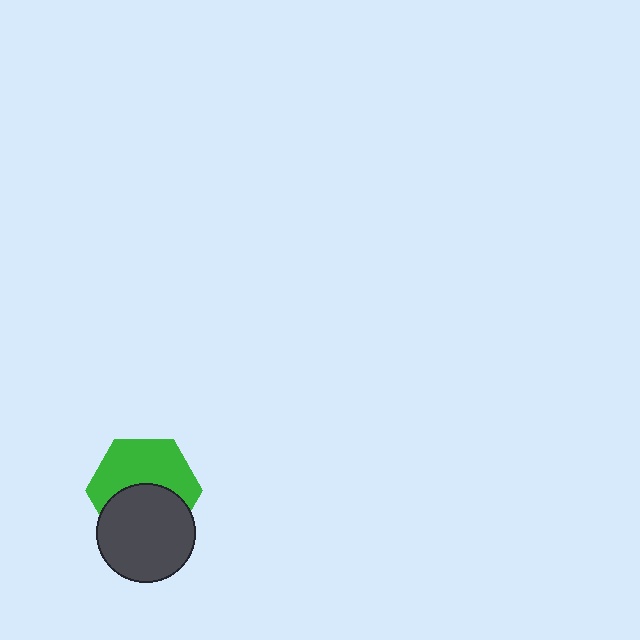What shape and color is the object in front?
The object in front is a dark gray circle.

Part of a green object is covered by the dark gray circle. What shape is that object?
It is a hexagon.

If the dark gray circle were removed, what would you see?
You would see the complete green hexagon.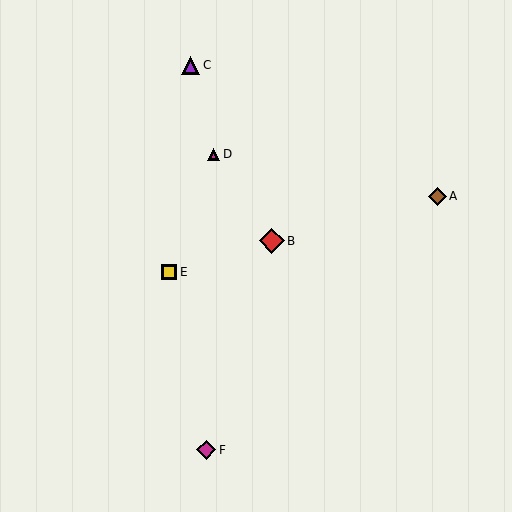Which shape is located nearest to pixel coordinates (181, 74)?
The purple triangle (labeled C) at (191, 65) is nearest to that location.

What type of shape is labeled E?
Shape E is a yellow square.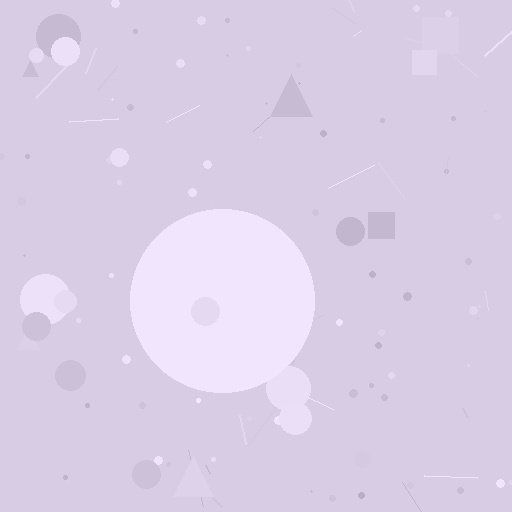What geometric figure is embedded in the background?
A circle is embedded in the background.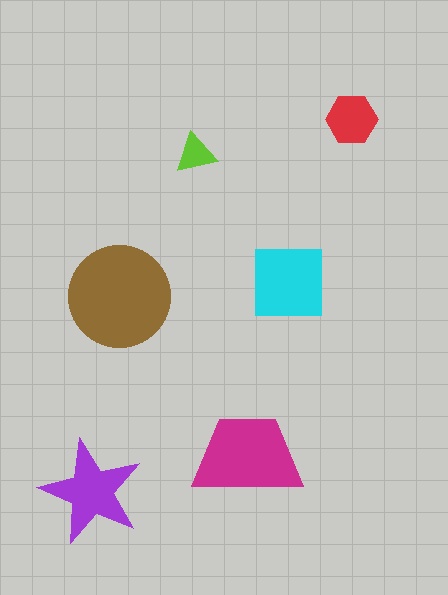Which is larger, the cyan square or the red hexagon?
The cyan square.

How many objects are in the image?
There are 6 objects in the image.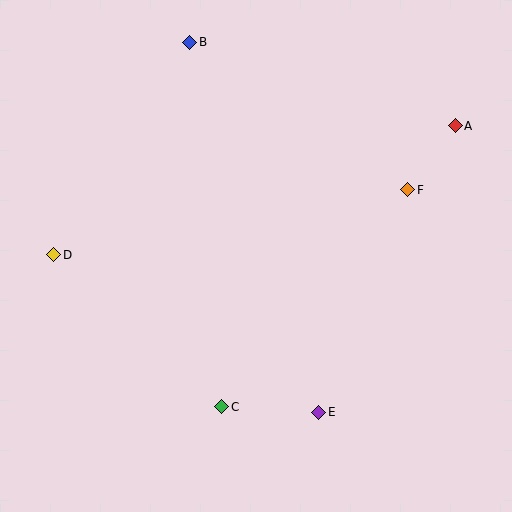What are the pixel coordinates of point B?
Point B is at (190, 42).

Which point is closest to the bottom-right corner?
Point E is closest to the bottom-right corner.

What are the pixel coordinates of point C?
Point C is at (222, 407).